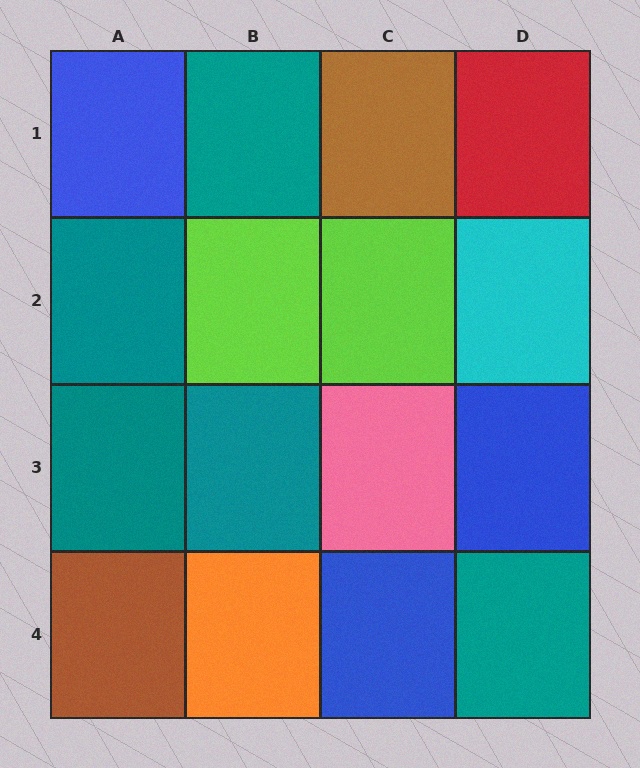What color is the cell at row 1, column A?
Blue.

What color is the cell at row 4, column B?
Orange.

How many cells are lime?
2 cells are lime.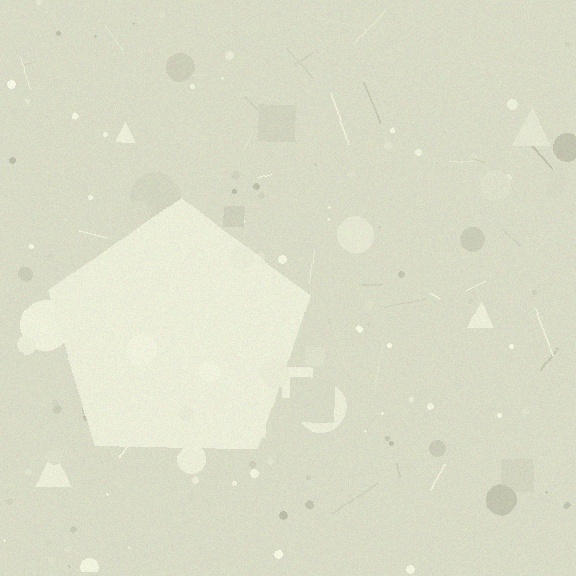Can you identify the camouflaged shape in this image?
The camouflaged shape is a pentagon.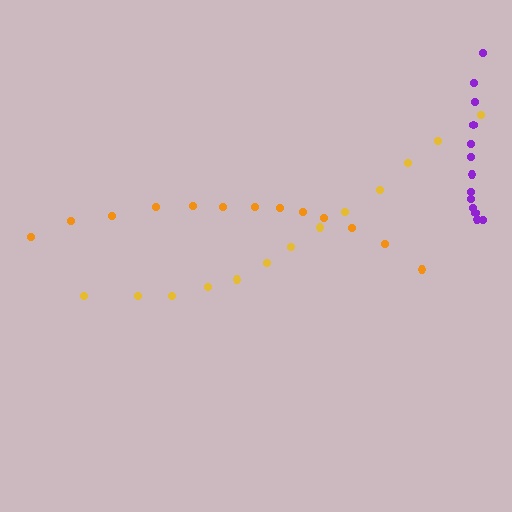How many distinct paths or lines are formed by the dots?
There are 3 distinct paths.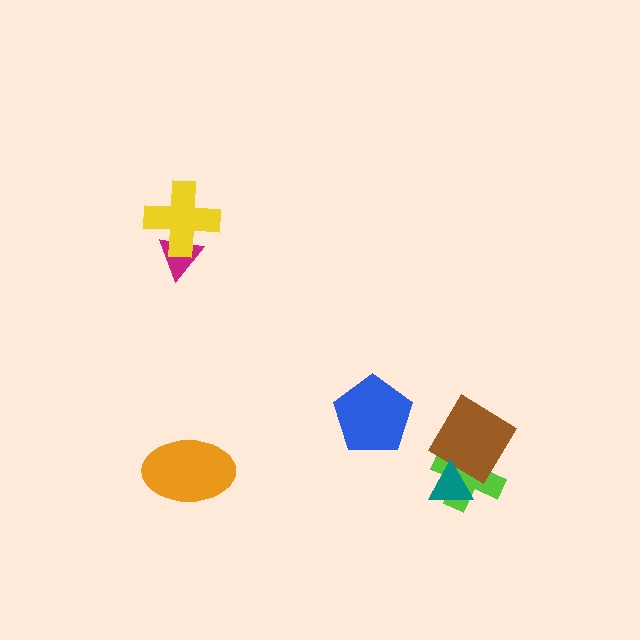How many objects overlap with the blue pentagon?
0 objects overlap with the blue pentagon.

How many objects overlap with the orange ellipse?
0 objects overlap with the orange ellipse.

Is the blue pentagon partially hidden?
No, no other shape covers it.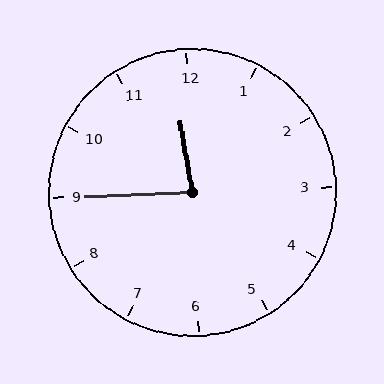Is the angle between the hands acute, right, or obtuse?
It is acute.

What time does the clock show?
11:45.